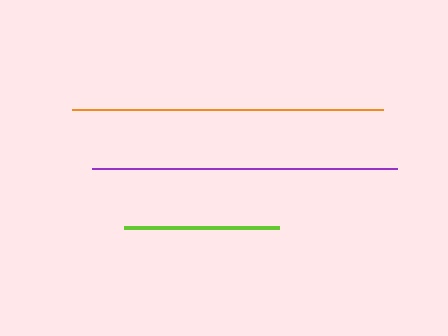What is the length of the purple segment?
The purple segment is approximately 305 pixels long.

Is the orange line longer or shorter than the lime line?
The orange line is longer than the lime line.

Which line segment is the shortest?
The lime line is the shortest at approximately 155 pixels.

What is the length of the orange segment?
The orange segment is approximately 311 pixels long.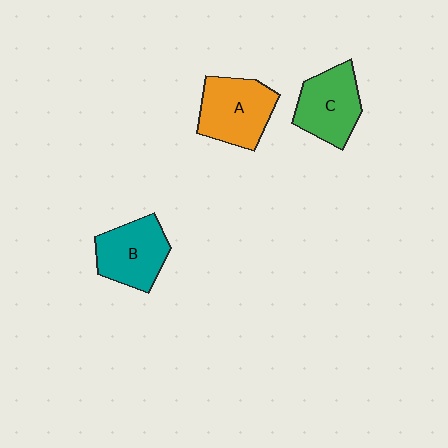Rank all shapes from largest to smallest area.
From largest to smallest: A (orange), B (teal), C (green).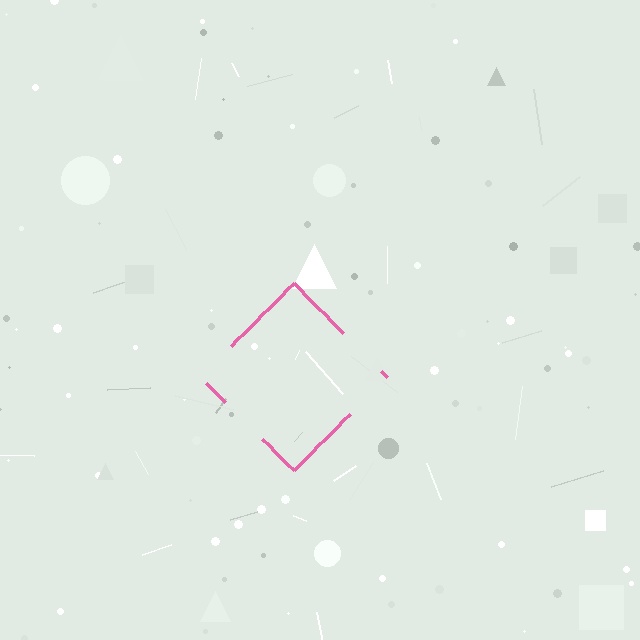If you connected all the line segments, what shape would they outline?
They would outline a diamond.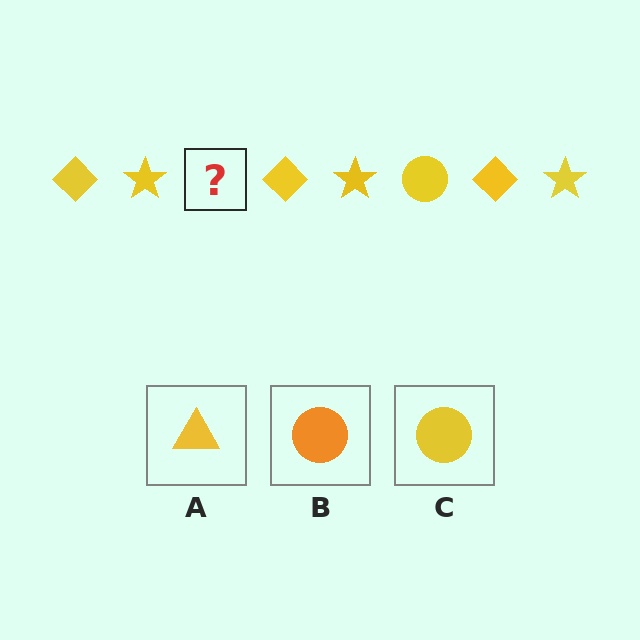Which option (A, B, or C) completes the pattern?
C.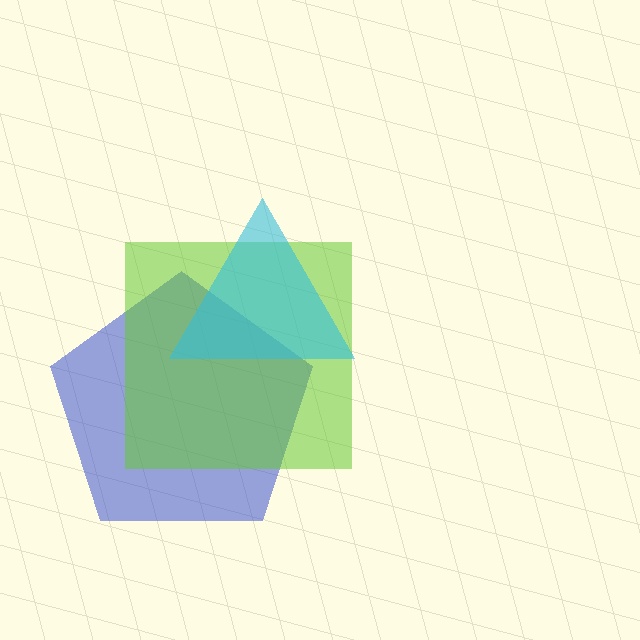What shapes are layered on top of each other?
The layered shapes are: a blue pentagon, a lime square, a cyan triangle.